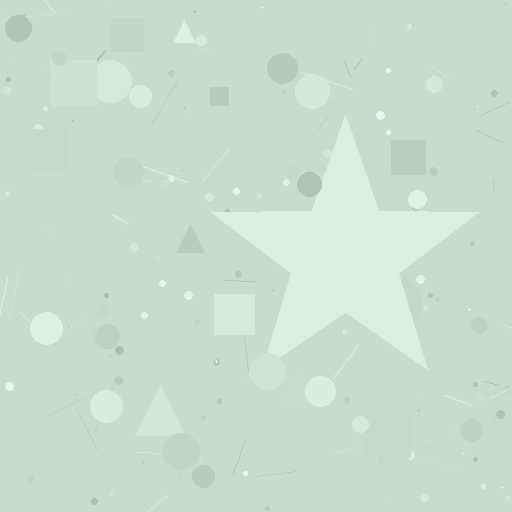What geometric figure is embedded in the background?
A star is embedded in the background.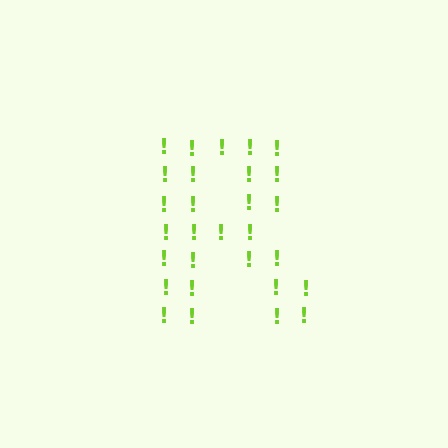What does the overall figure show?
The overall figure shows the letter R.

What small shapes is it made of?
It is made of small exclamation marks.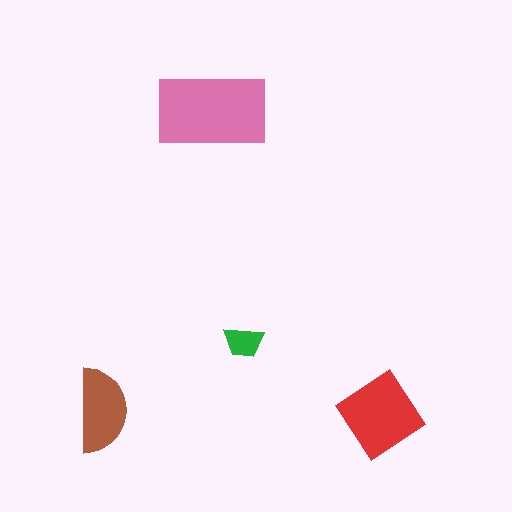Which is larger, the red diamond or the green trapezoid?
The red diamond.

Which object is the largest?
The pink rectangle.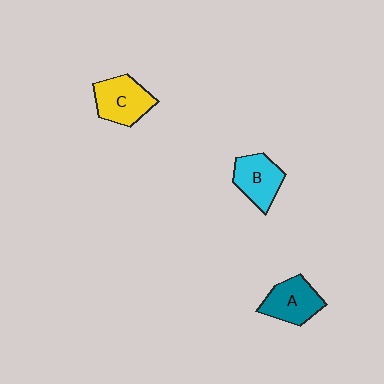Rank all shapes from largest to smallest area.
From largest to smallest: C (yellow), A (teal), B (cyan).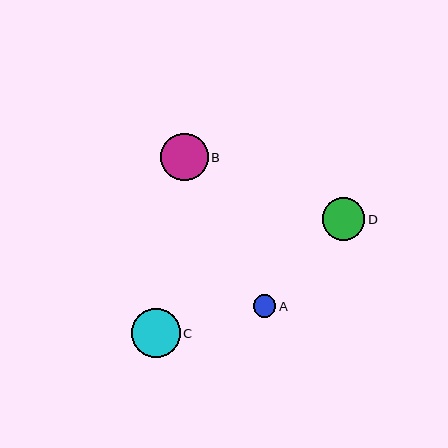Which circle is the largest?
Circle C is the largest with a size of approximately 49 pixels.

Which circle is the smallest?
Circle A is the smallest with a size of approximately 22 pixels.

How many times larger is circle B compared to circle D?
Circle B is approximately 1.1 times the size of circle D.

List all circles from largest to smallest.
From largest to smallest: C, B, D, A.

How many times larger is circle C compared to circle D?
Circle C is approximately 1.2 times the size of circle D.